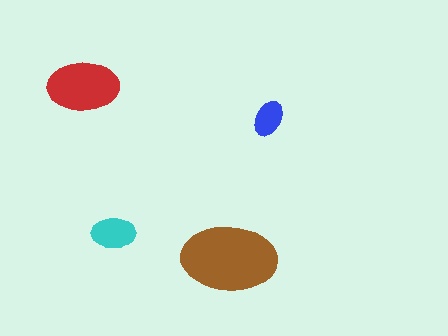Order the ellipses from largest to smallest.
the brown one, the red one, the cyan one, the blue one.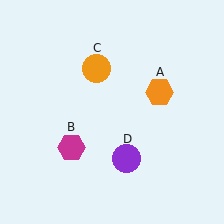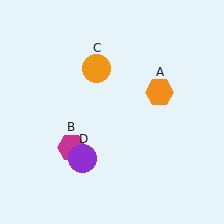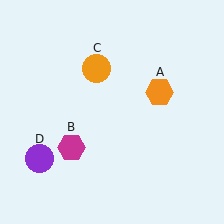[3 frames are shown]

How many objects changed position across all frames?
1 object changed position: purple circle (object D).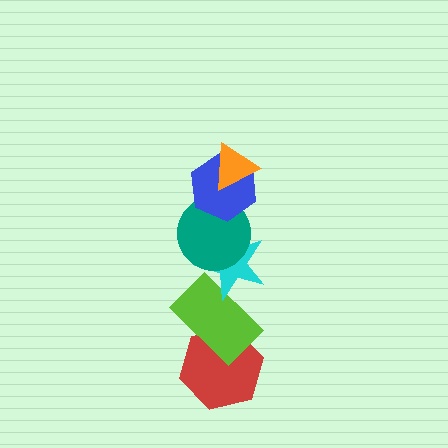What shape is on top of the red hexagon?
The lime rectangle is on top of the red hexagon.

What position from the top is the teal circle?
The teal circle is 3rd from the top.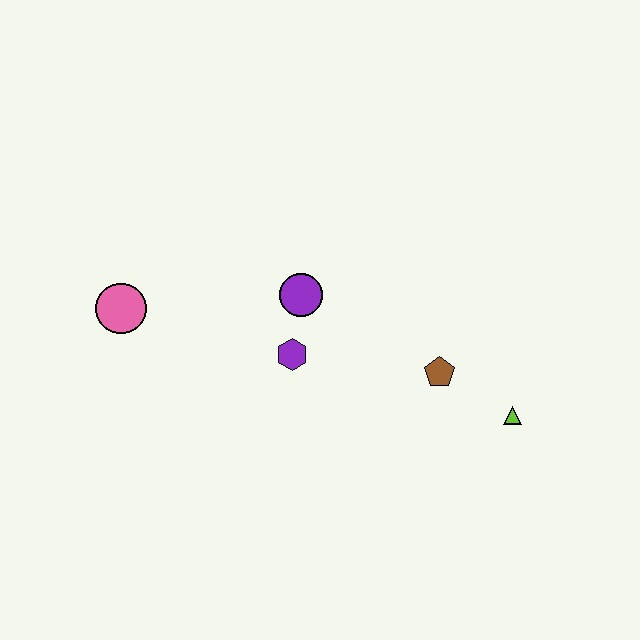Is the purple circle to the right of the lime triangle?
No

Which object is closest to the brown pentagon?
The lime triangle is closest to the brown pentagon.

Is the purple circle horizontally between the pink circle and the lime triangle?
Yes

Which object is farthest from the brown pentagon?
The pink circle is farthest from the brown pentagon.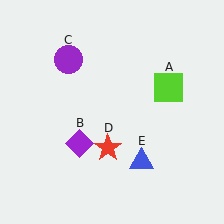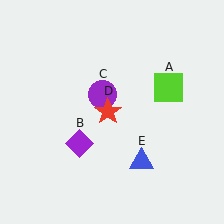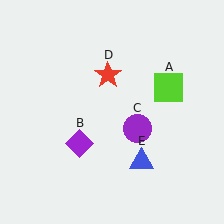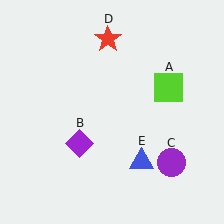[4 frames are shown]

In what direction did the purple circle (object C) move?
The purple circle (object C) moved down and to the right.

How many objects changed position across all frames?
2 objects changed position: purple circle (object C), red star (object D).